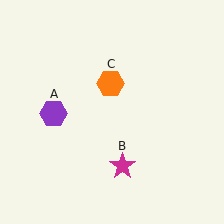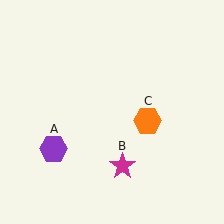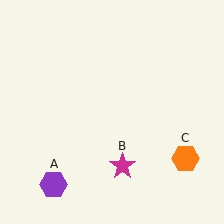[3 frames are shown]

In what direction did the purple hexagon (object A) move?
The purple hexagon (object A) moved down.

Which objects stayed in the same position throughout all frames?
Magenta star (object B) remained stationary.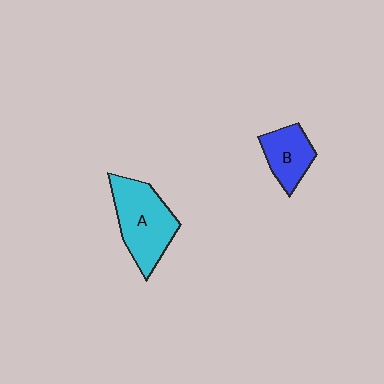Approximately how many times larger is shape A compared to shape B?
Approximately 1.7 times.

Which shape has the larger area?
Shape A (cyan).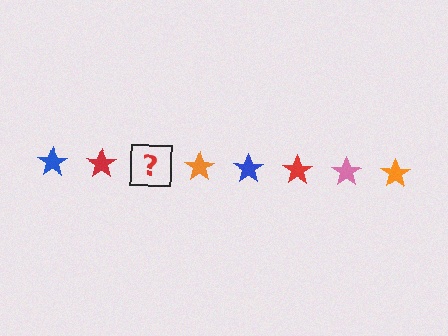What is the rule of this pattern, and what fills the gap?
The rule is that the pattern cycles through blue, red, pink, orange stars. The gap should be filled with a pink star.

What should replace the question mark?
The question mark should be replaced with a pink star.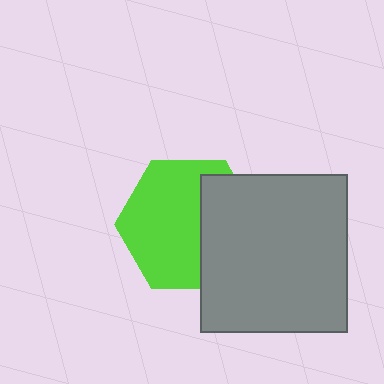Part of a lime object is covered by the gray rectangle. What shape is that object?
It is a hexagon.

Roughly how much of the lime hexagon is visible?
About half of it is visible (roughly 63%).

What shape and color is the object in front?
The object in front is a gray rectangle.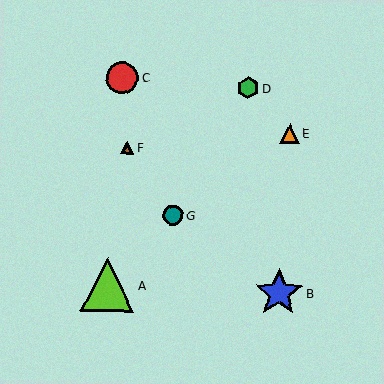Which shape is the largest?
The lime triangle (labeled A) is the largest.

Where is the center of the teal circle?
The center of the teal circle is at (173, 215).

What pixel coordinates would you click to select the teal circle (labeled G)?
Click at (173, 215) to select the teal circle G.